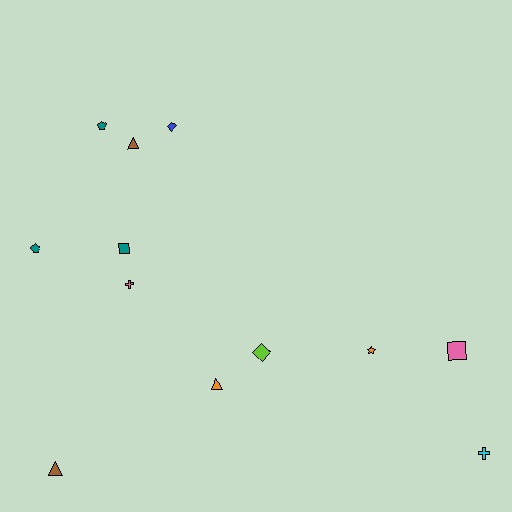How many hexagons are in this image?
There are no hexagons.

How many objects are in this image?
There are 12 objects.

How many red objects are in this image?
There are no red objects.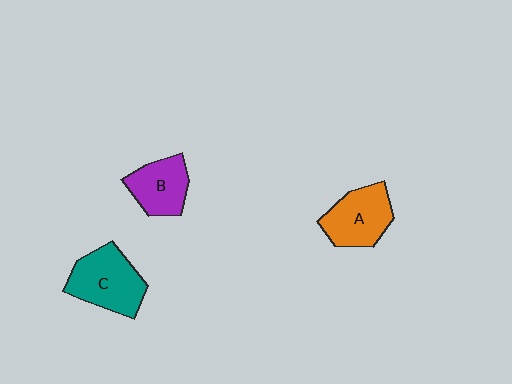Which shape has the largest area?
Shape C (teal).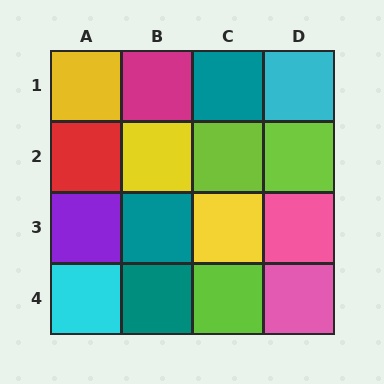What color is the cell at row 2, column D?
Lime.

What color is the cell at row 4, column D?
Pink.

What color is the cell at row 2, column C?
Lime.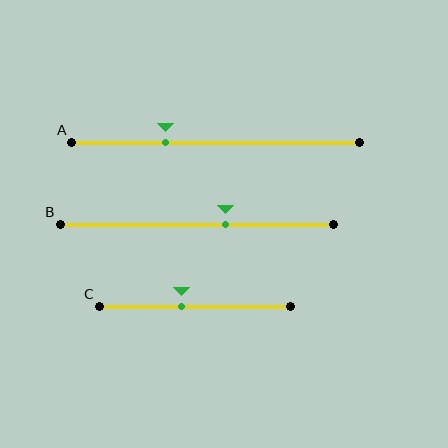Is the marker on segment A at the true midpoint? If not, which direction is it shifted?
No, the marker on segment A is shifted to the left by about 18% of the segment length.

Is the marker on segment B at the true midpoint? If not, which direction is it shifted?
No, the marker on segment B is shifted to the right by about 11% of the segment length.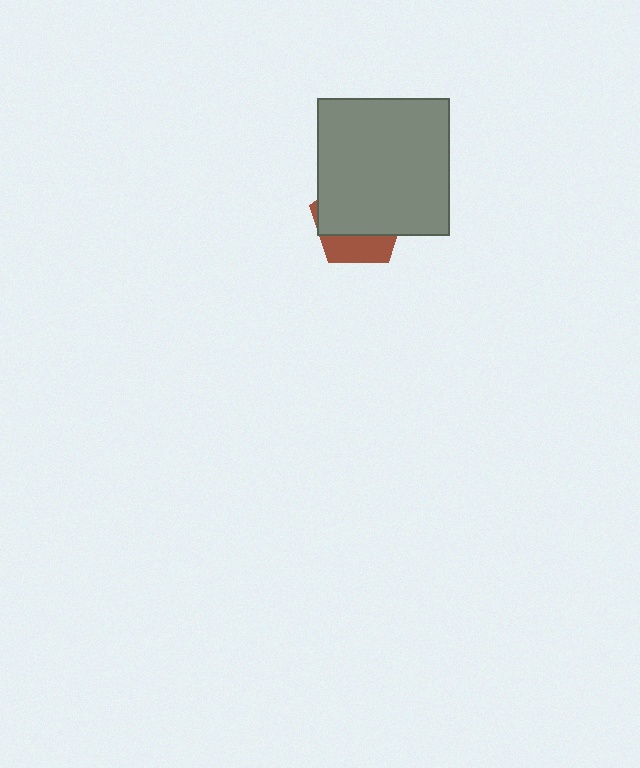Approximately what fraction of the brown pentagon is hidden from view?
Roughly 67% of the brown pentagon is hidden behind the gray rectangle.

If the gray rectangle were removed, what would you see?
You would see the complete brown pentagon.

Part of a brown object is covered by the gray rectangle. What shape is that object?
It is a pentagon.